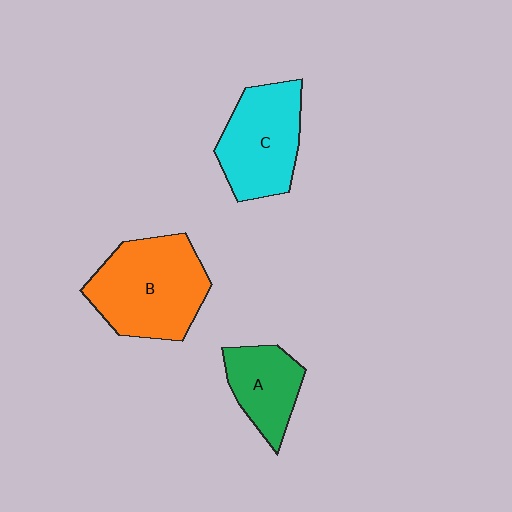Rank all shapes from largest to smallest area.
From largest to smallest: B (orange), C (cyan), A (green).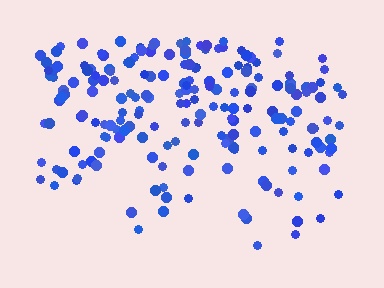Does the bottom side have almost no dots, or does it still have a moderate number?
Still a moderate number, just noticeably fewer than the top.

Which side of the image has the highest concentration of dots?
The top.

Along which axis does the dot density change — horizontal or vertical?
Vertical.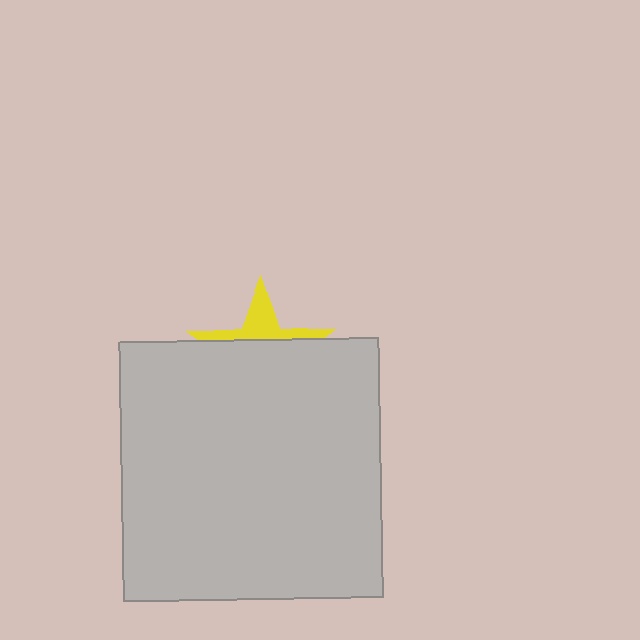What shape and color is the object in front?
The object in front is a light gray square.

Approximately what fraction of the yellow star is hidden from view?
Roughly 69% of the yellow star is hidden behind the light gray square.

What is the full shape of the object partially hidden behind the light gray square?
The partially hidden object is a yellow star.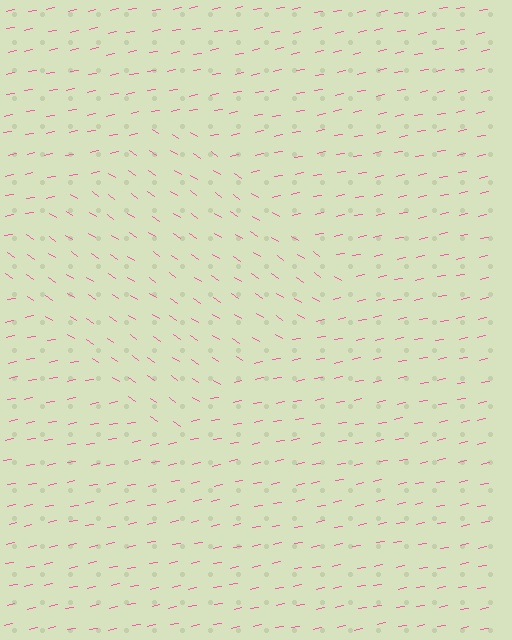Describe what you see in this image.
The image is filled with small pink line segments. A diamond region in the image has lines oriented differently from the surrounding lines, creating a visible texture boundary.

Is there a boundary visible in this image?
Yes, there is a texture boundary formed by a change in line orientation.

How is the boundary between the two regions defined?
The boundary is defined purely by a change in line orientation (approximately 45 degrees difference). All lines are the same color and thickness.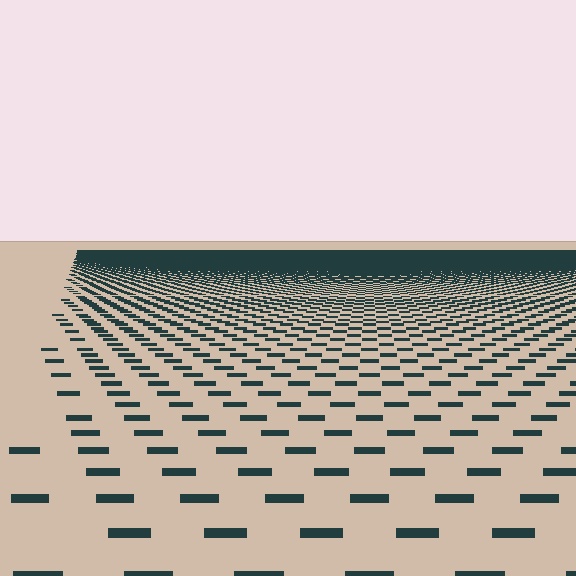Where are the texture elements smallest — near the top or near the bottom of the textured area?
Near the top.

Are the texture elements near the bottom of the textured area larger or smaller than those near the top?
Larger. Near the bottom, elements are closer to the viewer and appear at a bigger on-screen size.